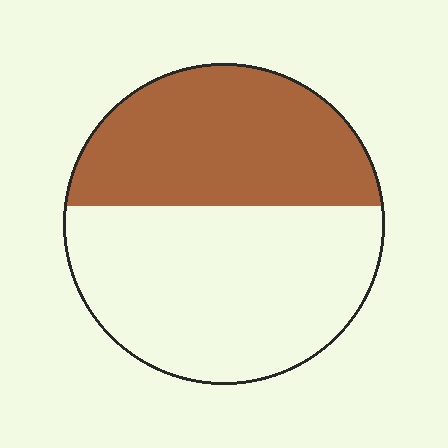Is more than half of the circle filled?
No.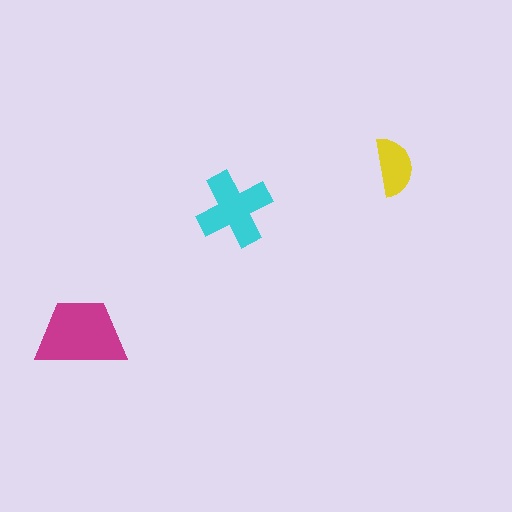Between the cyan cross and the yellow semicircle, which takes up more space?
The cyan cross.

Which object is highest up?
The yellow semicircle is topmost.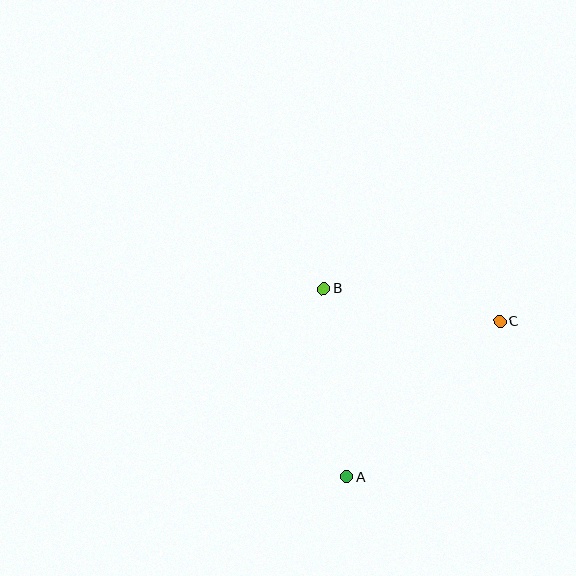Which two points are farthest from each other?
Points A and C are farthest from each other.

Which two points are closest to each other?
Points B and C are closest to each other.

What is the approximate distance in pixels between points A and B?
The distance between A and B is approximately 190 pixels.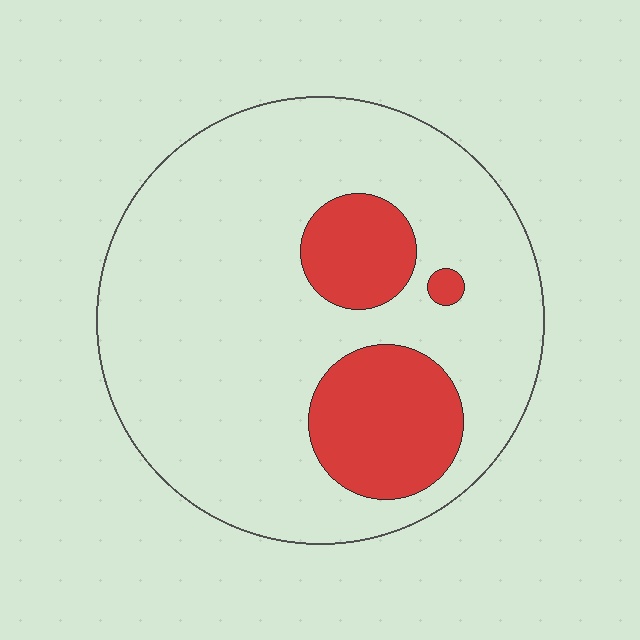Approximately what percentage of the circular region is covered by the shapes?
Approximately 20%.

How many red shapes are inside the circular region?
3.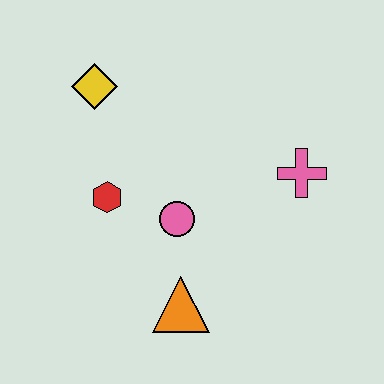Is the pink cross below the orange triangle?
No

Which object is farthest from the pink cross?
The yellow diamond is farthest from the pink cross.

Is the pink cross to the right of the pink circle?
Yes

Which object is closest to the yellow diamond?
The red hexagon is closest to the yellow diamond.